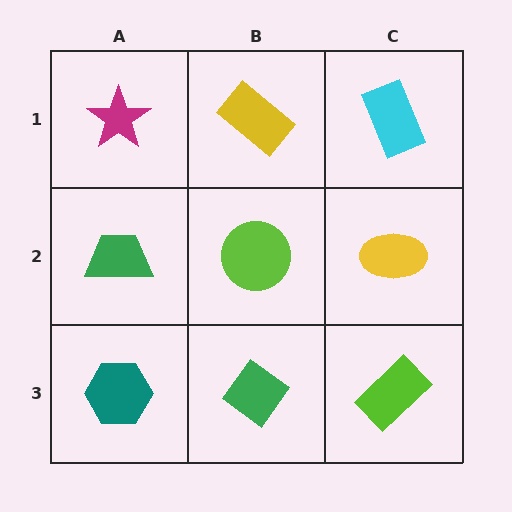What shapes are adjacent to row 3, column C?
A yellow ellipse (row 2, column C), a green diamond (row 3, column B).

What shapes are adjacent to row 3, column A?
A green trapezoid (row 2, column A), a green diamond (row 3, column B).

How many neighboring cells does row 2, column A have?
3.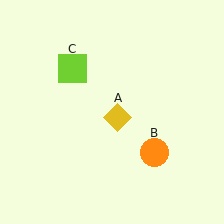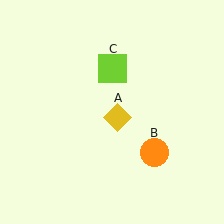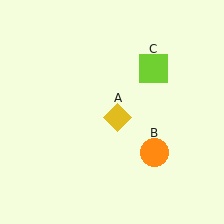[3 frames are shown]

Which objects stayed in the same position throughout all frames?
Yellow diamond (object A) and orange circle (object B) remained stationary.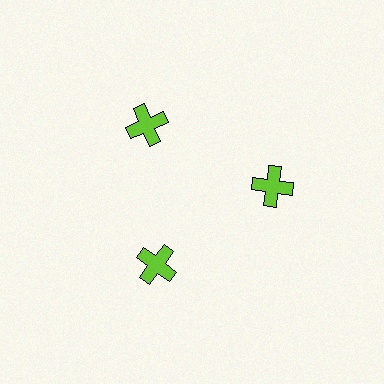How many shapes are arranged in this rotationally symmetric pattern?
There are 3 shapes, arranged in 3 groups of 1.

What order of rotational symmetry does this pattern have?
This pattern has 3-fold rotational symmetry.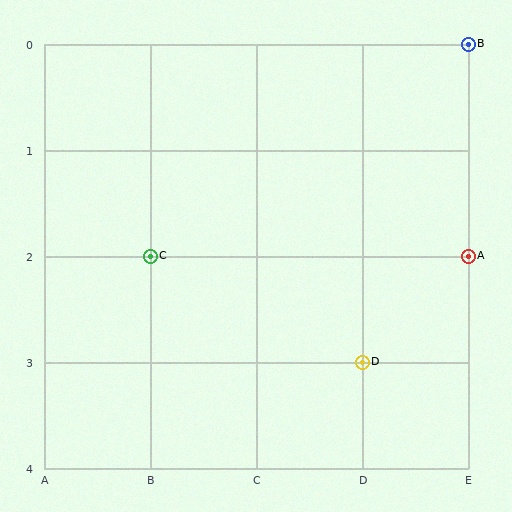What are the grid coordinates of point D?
Point D is at grid coordinates (D, 3).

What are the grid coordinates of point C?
Point C is at grid coordinates (B, 2).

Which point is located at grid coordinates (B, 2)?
Point C is at (B, 2).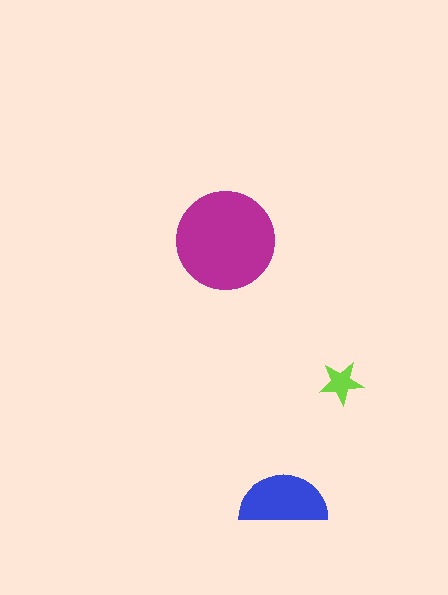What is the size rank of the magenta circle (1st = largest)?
1st.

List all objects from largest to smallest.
The magenta circle, the blue semicircle, the lime star.